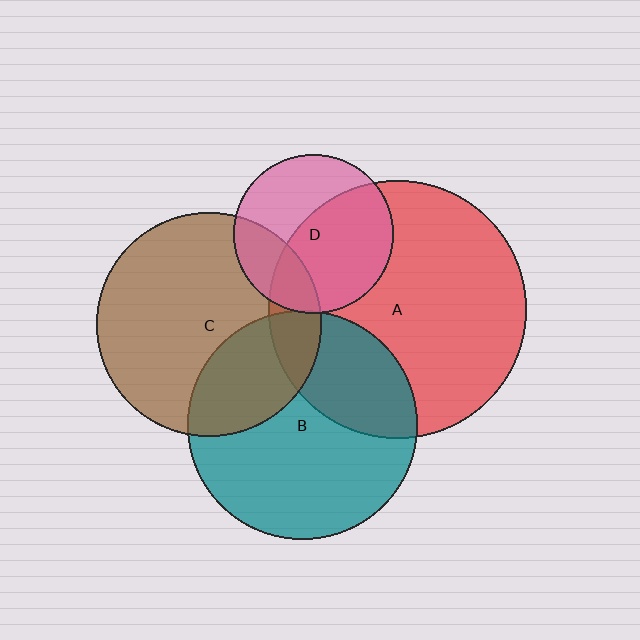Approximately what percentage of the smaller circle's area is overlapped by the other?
Approximately 30%.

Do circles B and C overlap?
Yes.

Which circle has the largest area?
Circle A (red).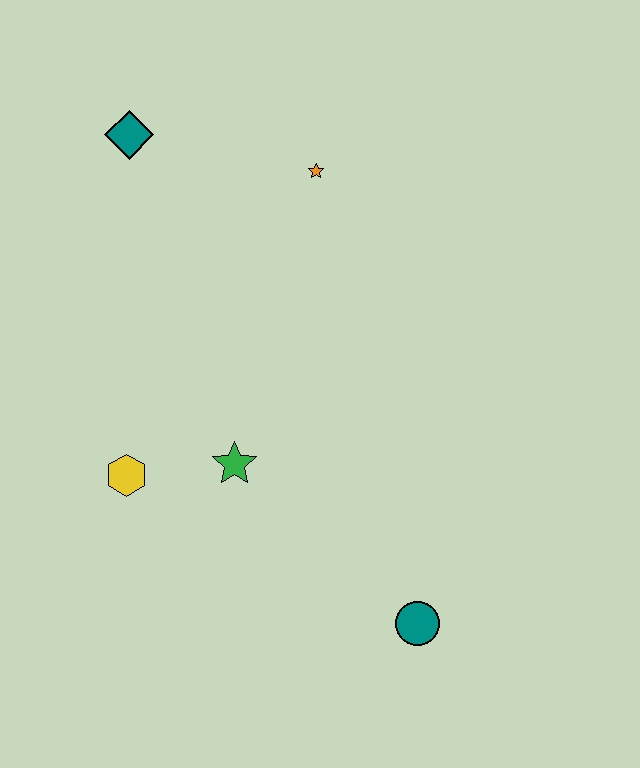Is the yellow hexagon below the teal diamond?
Yes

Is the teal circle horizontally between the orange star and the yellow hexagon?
No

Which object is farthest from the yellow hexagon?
The orange star is farthest from the yellow hexagon.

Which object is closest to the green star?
The yellow hexagon is closest to the green star.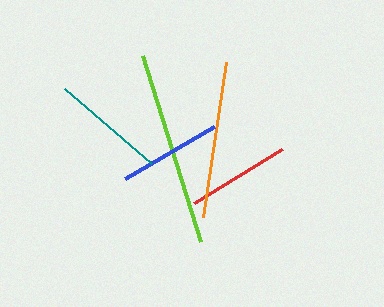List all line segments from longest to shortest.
From longest to shortest: lime, orange, teal, red, blue.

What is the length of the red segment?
The red segment is approximately 104 pixels long.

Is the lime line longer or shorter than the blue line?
The lime line is longer than the blue line.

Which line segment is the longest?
The lime line is the longest at approximately 194 pixels.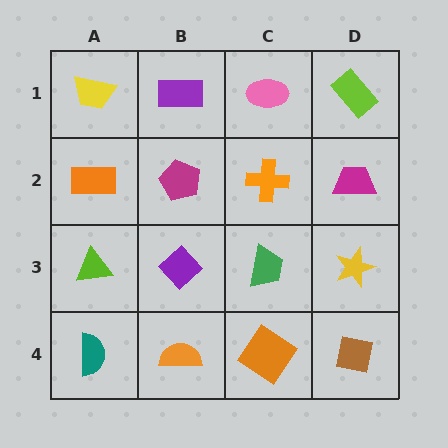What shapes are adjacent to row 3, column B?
A magenta pentagon (row 2, column B), an orange semicircle (row 4, column B), a lime triangle (row 3, column A), a green trapezoid (row 3, column C).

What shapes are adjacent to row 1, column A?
An orange rectangle (row 2, column A), a purple rectangle (row 1, column B).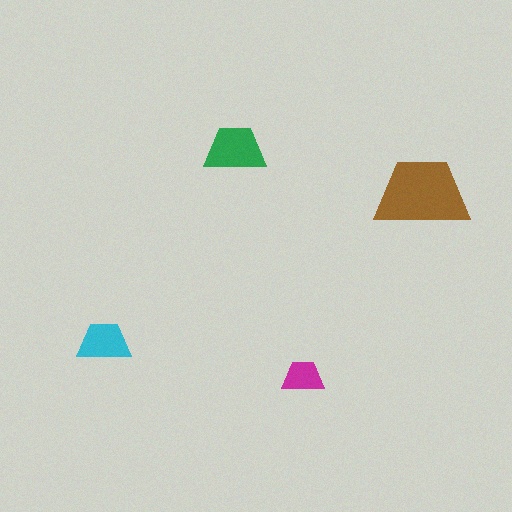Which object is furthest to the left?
The cyan trapezoid is leftmost.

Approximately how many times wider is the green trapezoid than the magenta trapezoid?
About 1.5 times wider.